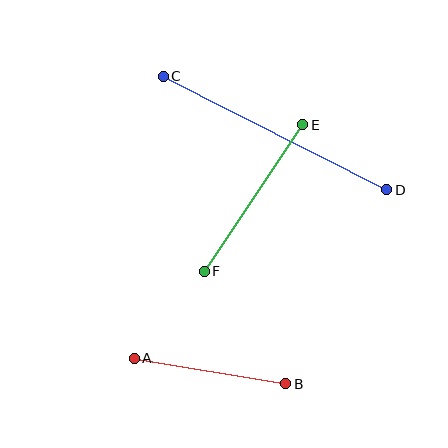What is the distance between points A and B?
The distance is approximately 154 pixels.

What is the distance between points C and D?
The distance is approximately 251 pixels.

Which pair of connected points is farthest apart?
Points C and D are farthest apart.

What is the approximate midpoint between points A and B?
The midpoint is at approximately (210, 371) pixels.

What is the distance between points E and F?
The distance is approximately 176 pixels.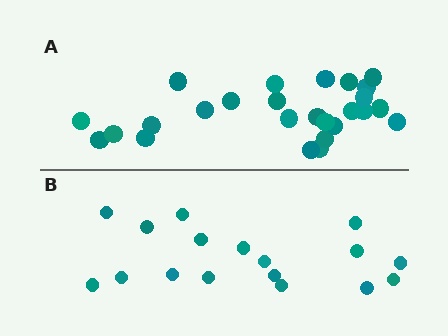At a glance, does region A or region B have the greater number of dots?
Region A (the top region) has more dots.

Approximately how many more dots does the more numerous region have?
Region A has roughly 8 or so more dots than region B.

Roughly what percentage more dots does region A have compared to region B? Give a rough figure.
About 55% more.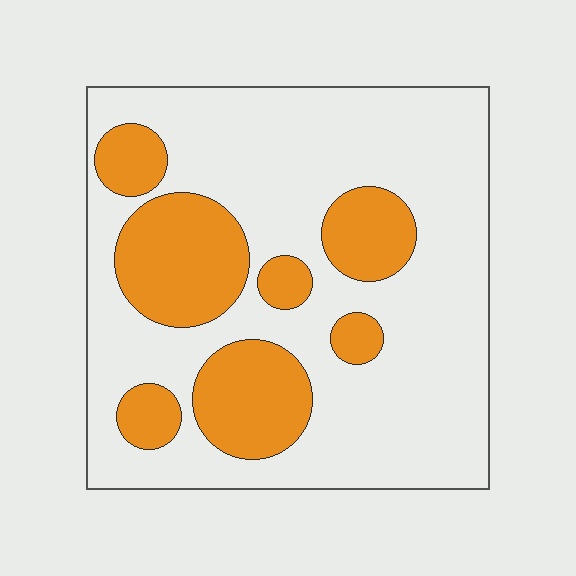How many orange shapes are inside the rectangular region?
7.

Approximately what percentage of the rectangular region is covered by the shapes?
Approximately 30%.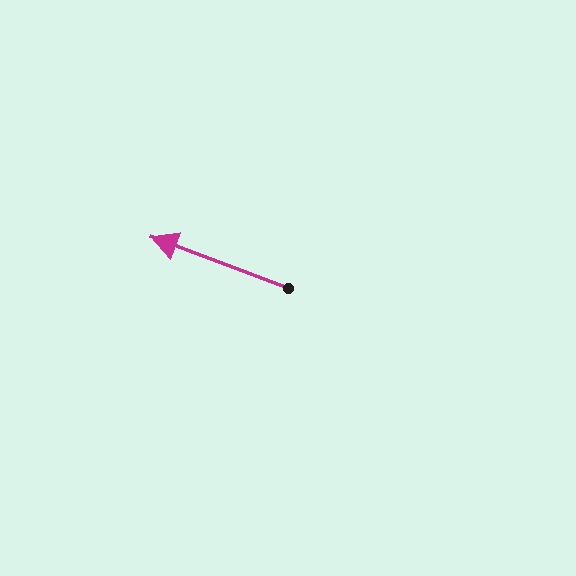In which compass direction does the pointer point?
West.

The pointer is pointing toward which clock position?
Roughly 10 o'clock.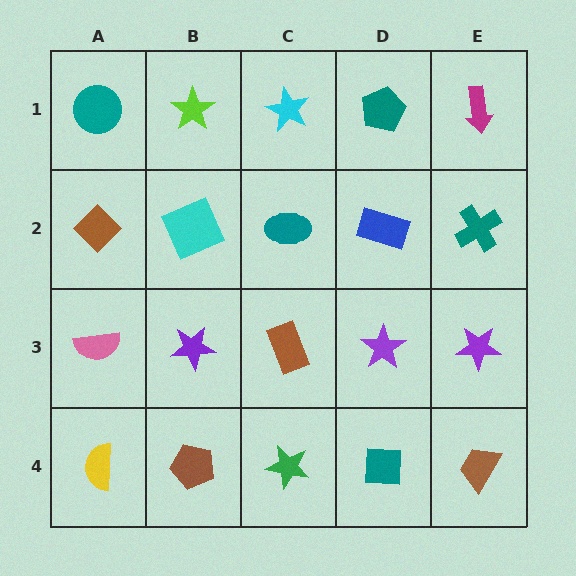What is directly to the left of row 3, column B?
A pink semicircle.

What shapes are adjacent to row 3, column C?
A teal ellipse (row 2, column C), a green star (row 4, column C), a purple star (row 3, column B), a purple star (row 3, column D).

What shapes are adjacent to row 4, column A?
A pink semicircle (row 3, column A), a brown pentagon (row 4, column B).